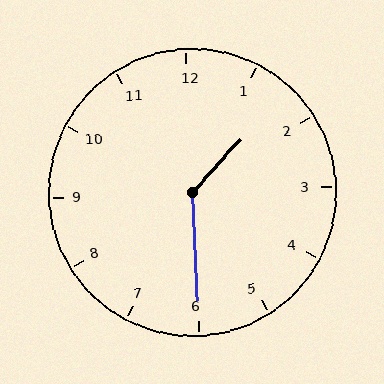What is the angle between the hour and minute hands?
Approximately 135 degrees.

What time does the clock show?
1:30.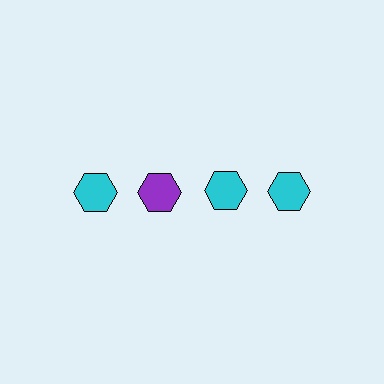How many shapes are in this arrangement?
There are 4 shapes arranged in a grid pattern.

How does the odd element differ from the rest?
It has a different color: purple instead of cyan.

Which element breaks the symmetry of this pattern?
The purple hexagon in the top row, second from left column breaks the symmetry. All other shapes are cyan hexagons.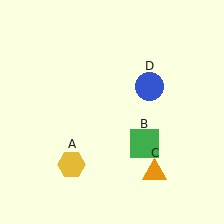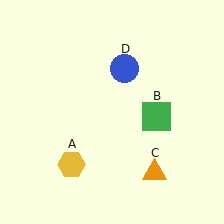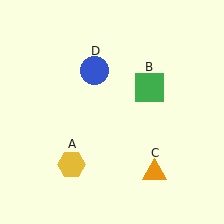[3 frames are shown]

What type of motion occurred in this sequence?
The green square (object B), blue circle (object D) rotated counterclockwise around the center of the scene.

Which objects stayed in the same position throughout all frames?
Yellow hexagon (object A) and orange triangle (object C) remained stationary.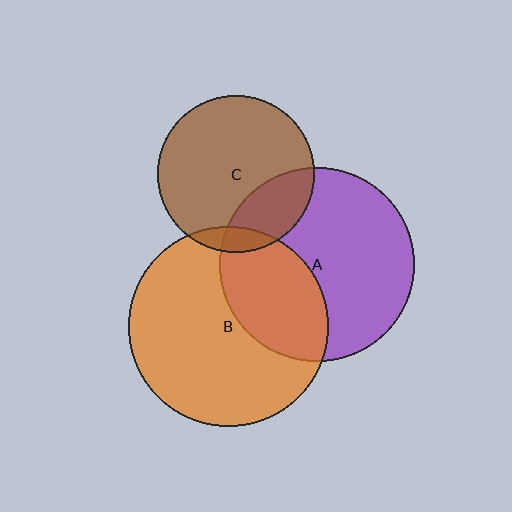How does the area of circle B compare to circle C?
Approximately 1.6 times.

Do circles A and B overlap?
Yes.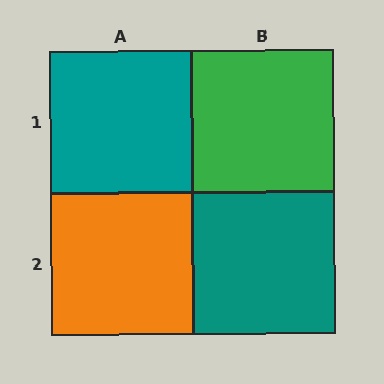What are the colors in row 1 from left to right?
Teal, green.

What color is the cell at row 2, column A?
Orange.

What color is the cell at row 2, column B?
Teal.